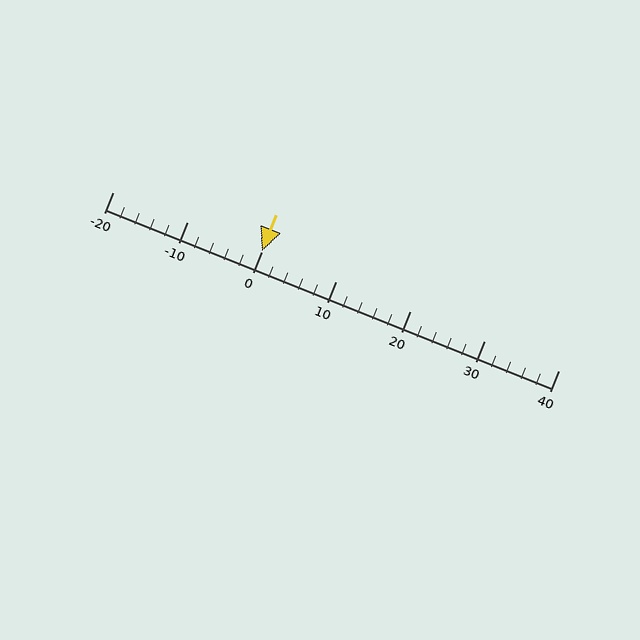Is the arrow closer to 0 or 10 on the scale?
The arrow is closer to 0.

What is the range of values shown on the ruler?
The ruler shows values from -20 to 40.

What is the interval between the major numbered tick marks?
The major tick marks are spaced 10 units apart.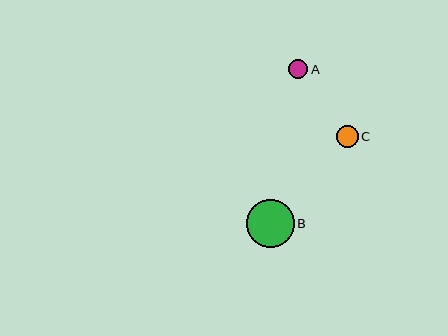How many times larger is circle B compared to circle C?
Circle B is approximately 2.2 times the size of circle C.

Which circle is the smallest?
Circle A is the smallest with a size of approximately 19 pixels.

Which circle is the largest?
Circle B is the largest with a size of approximately 48 pixels.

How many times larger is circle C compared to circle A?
Circle C is approximately 1.1 times the size of circle A.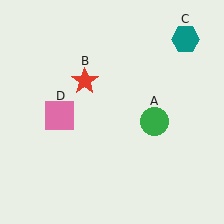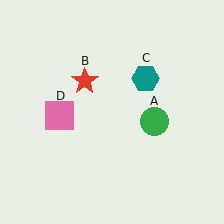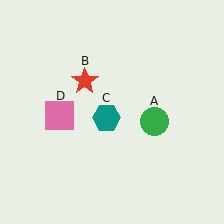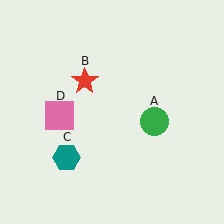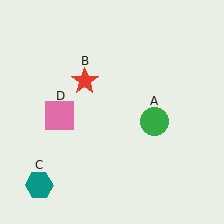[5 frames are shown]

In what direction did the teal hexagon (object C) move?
The teal hexagon (object C) moved down and to the left.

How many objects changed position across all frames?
1 object changed position: teal hexagon (object C).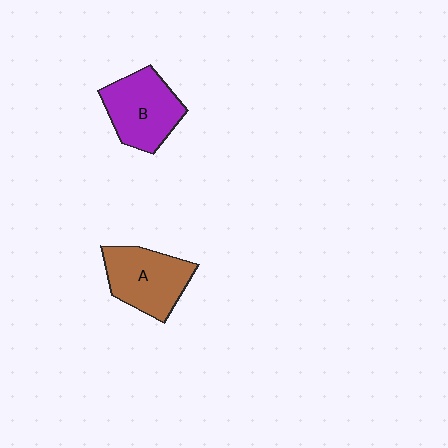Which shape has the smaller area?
Shape A (brown).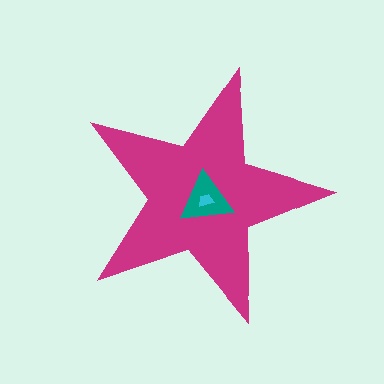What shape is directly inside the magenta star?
The teal triangle.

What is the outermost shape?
The magenta star.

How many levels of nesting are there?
3.